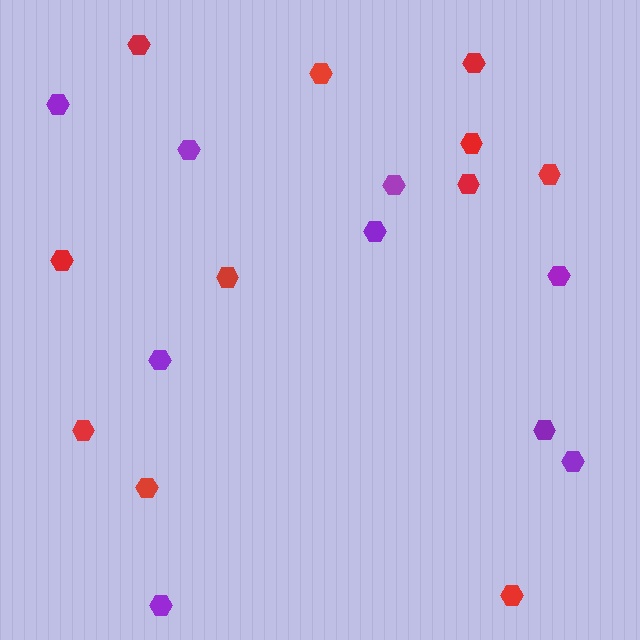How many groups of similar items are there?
There are 2 groups: one group of red hexagons (11) and one group of purple hexagons (9).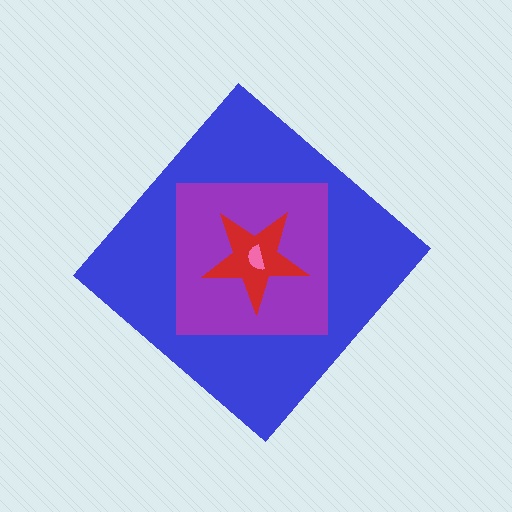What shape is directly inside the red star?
The pink semicircle.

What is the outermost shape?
The blue diamond.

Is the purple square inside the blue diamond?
Yes.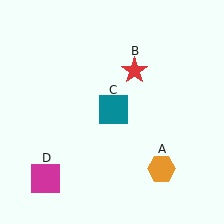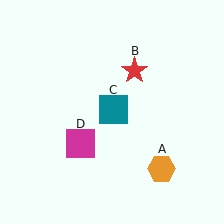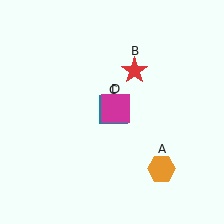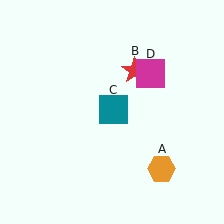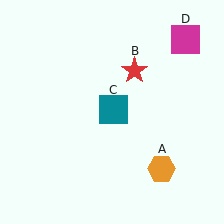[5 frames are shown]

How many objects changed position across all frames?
1 object changed position: magenta square (object D).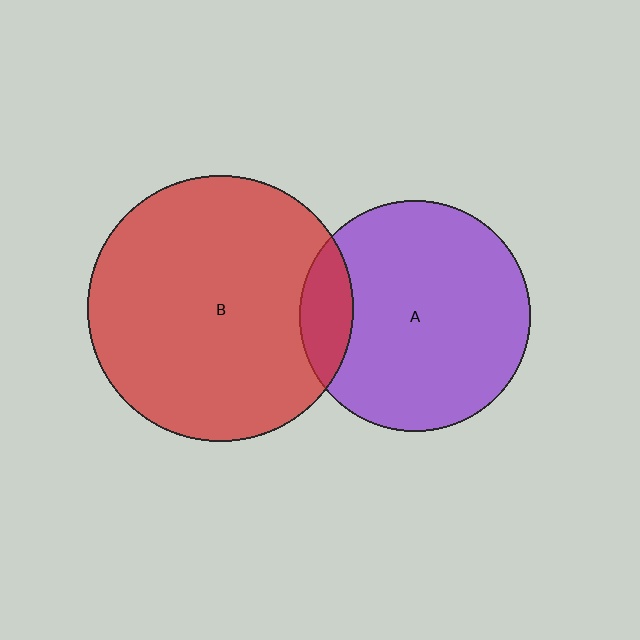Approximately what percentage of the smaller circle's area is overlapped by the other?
Approximately 15%.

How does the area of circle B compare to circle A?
Approximately 1.3 times.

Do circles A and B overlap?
Yes.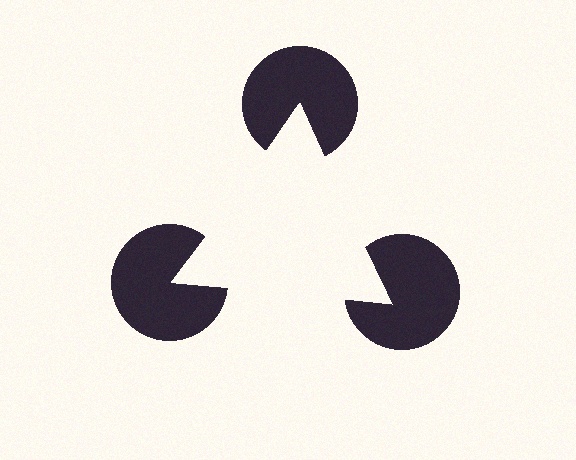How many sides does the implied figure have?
3 sides.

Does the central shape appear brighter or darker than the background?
It typically appears slightly brighter than the background, even though no actual brightness change is drawn.